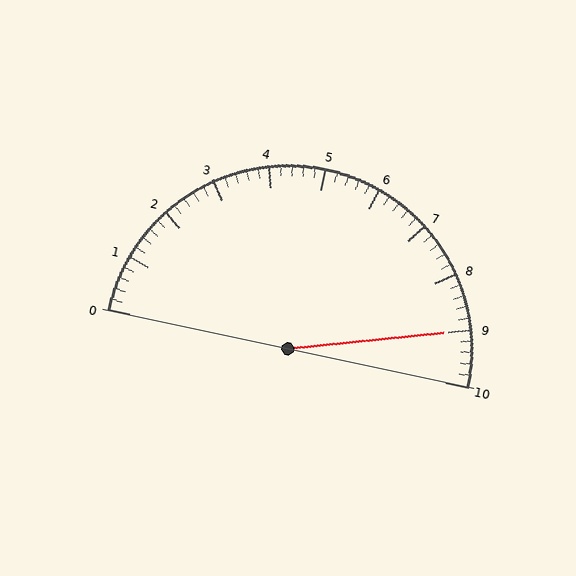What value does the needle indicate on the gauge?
The needle indicates approximately 9.0.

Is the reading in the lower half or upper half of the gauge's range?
The reading is in the upper half of the range (0 to 10).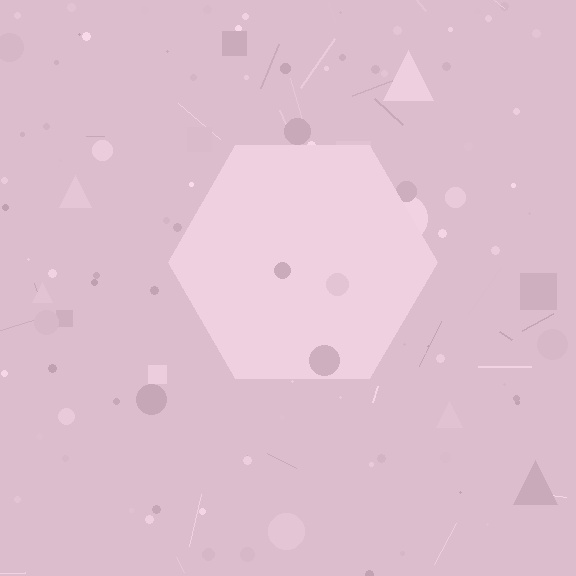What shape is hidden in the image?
A hexagon is hidden in the image.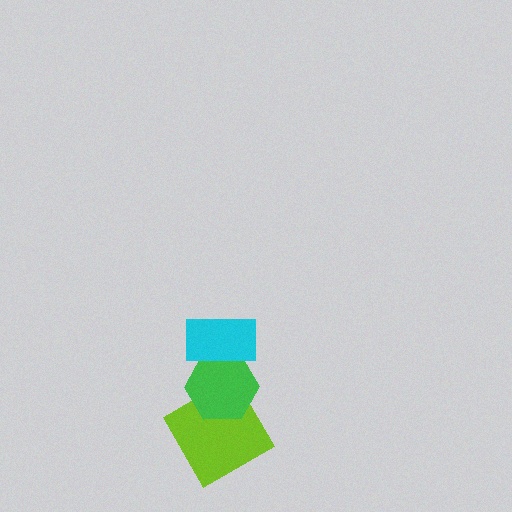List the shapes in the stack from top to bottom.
From top to bottom: the cyan rectangle, the green hexagon, the lime square.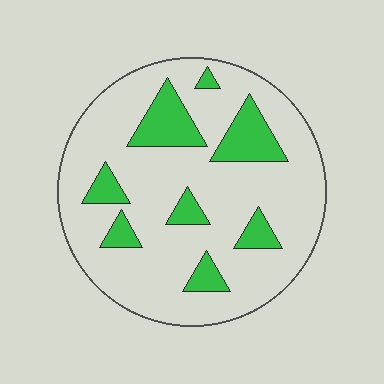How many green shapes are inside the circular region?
8.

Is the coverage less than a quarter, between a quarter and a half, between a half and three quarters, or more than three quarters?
Less than a quarter.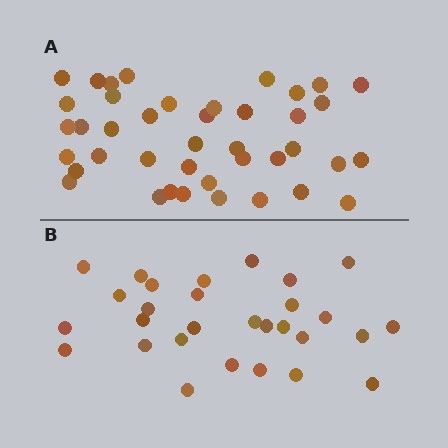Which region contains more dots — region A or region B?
Region A (the top region) has more dots.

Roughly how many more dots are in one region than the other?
Region A has roughly 12 or so more dots than region B.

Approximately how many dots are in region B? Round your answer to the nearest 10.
About 30 dots. (The exact count is 29, which rounds to 30.)